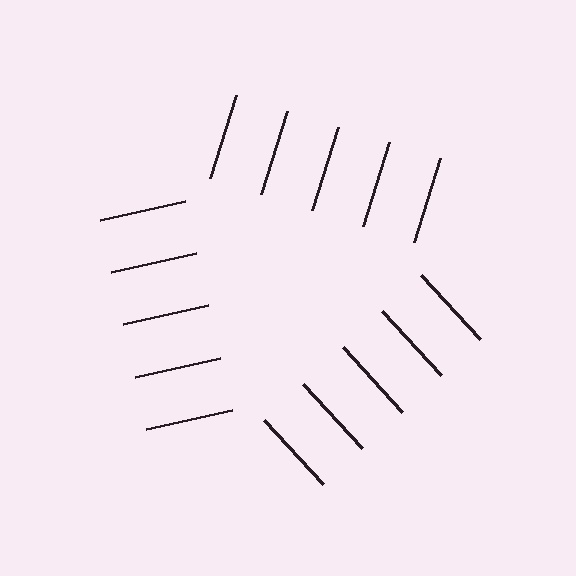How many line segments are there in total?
15 — 5 along each of the 3 edges.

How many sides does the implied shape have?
3 sides — the line-ends trace a triangle.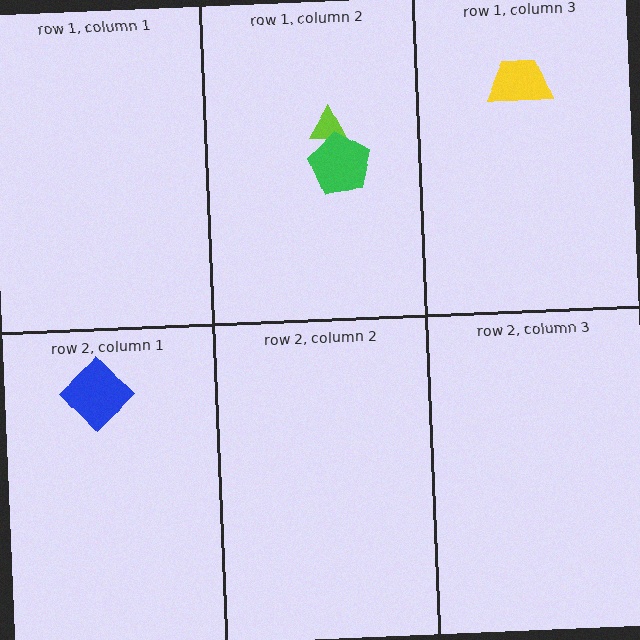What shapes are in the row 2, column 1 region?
The blue diamond.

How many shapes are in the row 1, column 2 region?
2.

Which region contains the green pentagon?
The row 1, column 2 region.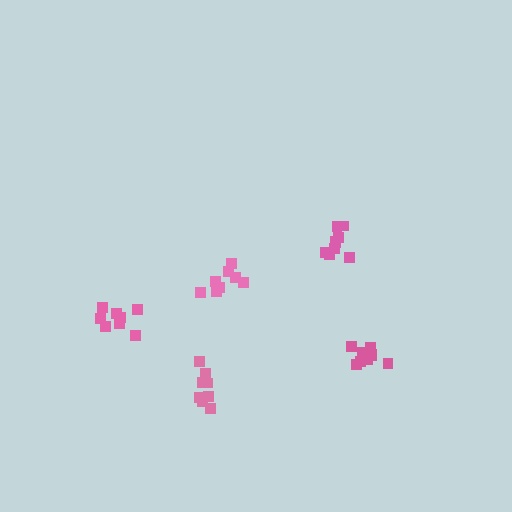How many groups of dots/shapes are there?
There are 5 groups.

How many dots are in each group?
Group 1: 10 dots, Group 2: 8 dots, Group 3: 9 dots, Group 4: 8 dots, Group 5: 8 dots (43 total).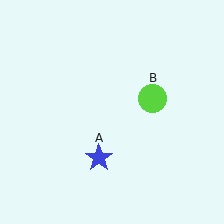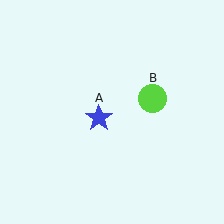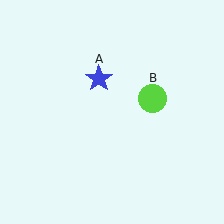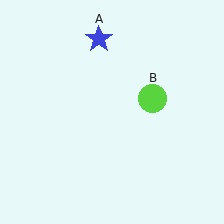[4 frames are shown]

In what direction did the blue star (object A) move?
The blue star (object A) moved up.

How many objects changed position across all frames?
1 object changed position: blue star (object A).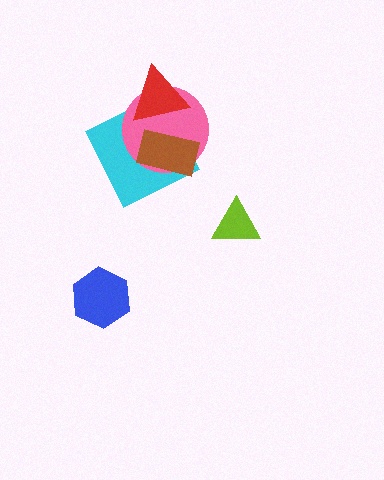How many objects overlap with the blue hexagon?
0 objects overlap with the blue hexagon.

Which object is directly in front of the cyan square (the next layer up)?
The pink circle is directly in front of the cyan square.